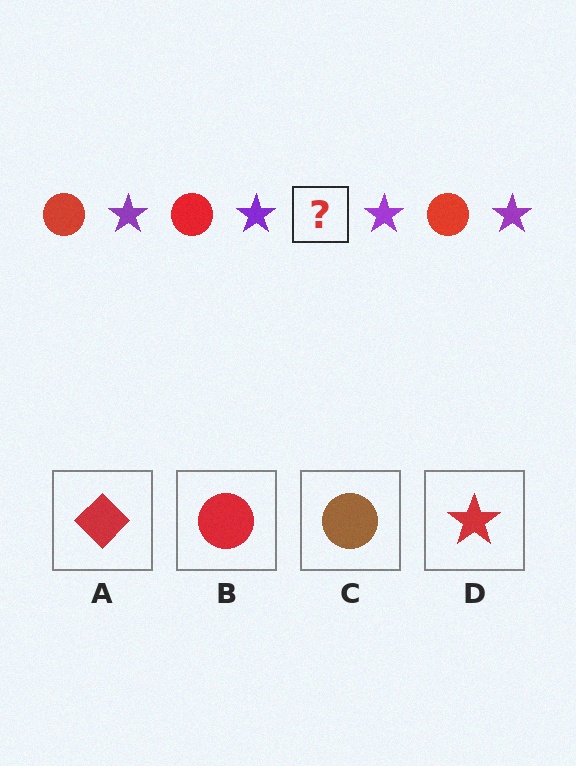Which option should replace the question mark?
Option B.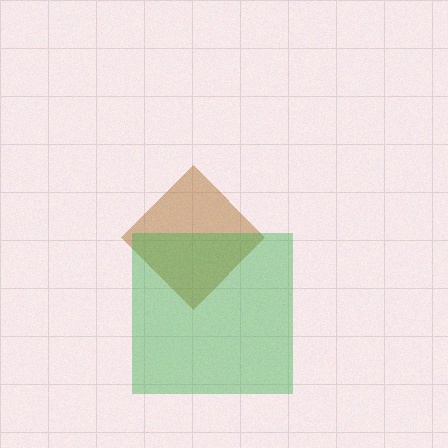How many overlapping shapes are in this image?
There are 2 overlapping shapes in the image.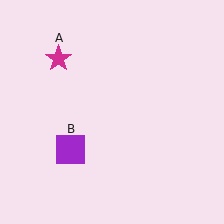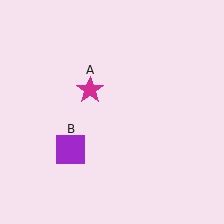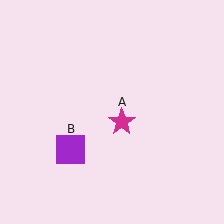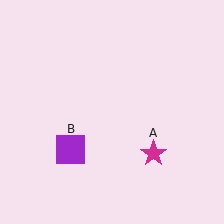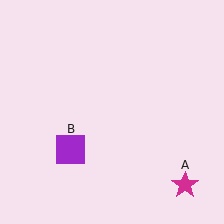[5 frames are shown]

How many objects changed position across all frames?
1 object changed position: magenta star (object A).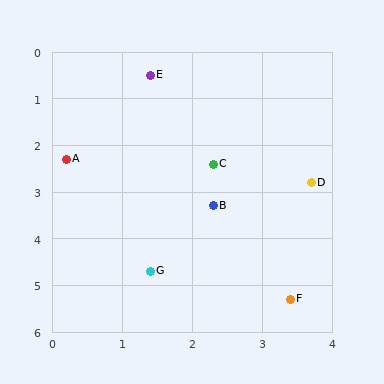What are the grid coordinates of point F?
Point F is at approximately (3.4, 5.3).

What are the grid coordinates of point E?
Point E is at approximately (1.4, 0.5).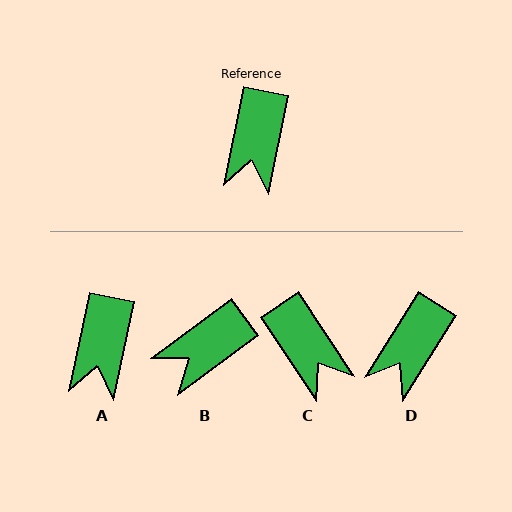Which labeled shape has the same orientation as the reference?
A.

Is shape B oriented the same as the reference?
No, it is off by about 42 degrees.